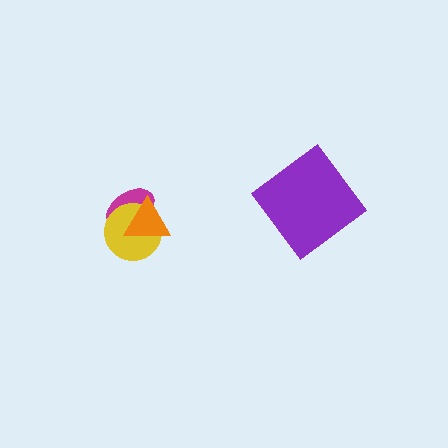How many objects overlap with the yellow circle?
2 objects overlap with the yellow circle.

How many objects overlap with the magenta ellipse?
2 objects overlap with the magenta ellipse.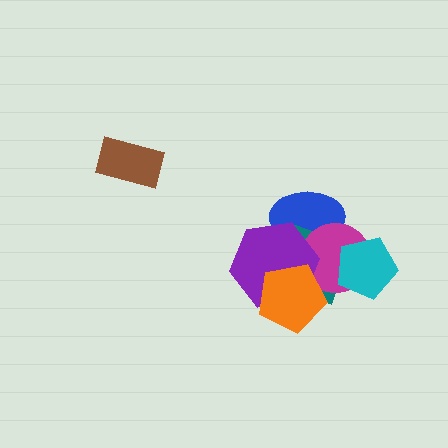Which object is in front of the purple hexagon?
The orange pentagon is in front of the purple hexagon.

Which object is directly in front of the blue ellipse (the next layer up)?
The teal diamond is directly in front of the blue ellipse.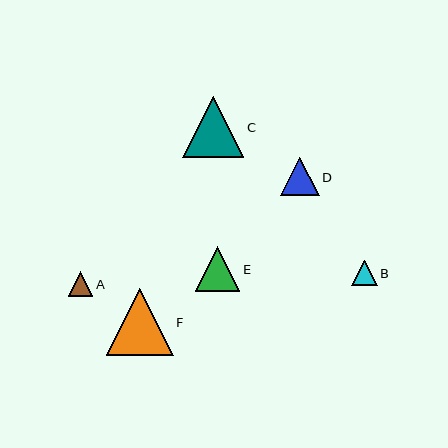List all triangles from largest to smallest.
From largest to smallest: F, C, E, D, B, A.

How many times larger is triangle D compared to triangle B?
Triangle D is approximately 1.5 times the size of triangle B.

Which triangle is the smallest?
Triangle A is the smallest with a size of approximately 25 pixels.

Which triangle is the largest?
Triangle F is the largest with a size of approximately 67 pixels.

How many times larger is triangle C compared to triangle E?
Triangle C is approximately 1.4 times the size of triangle E.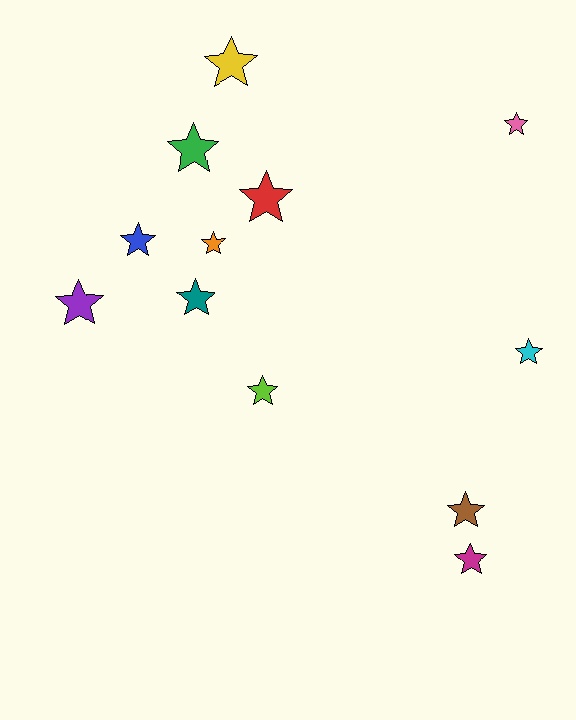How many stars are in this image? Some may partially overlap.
There are 12 stars.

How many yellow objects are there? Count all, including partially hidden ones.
There is 1 yellow object.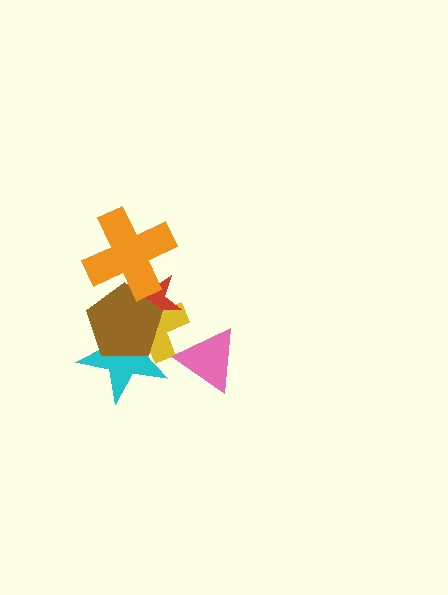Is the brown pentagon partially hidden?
Yes, it is partially covered by another shape.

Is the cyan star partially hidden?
Yes, it is partially covered by another shape.